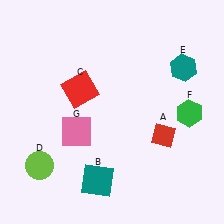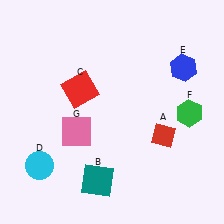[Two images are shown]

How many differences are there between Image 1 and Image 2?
There are 2 differences between the two images.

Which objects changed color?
D changed from lime to cyan. E changed from teal to blue.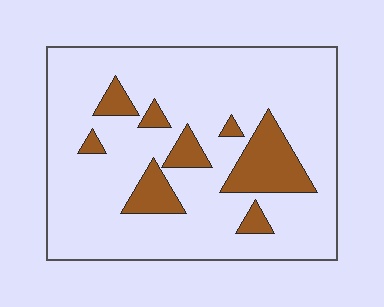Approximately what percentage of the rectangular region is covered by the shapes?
Approximately 15%.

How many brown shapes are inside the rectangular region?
8.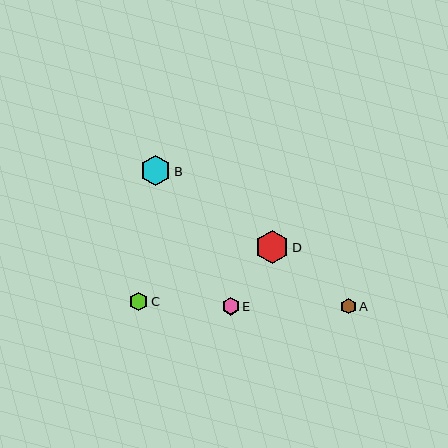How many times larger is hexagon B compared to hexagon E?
Hexagon B is approximately 1.8 times the size of hexagon E.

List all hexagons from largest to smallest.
From largest to smallest: D, B, C, E, A.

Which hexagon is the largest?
Hexagon D is the largest with a size of approximately 33 pixels.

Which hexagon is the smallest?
Hexagon A is the smallest with a size of approximately 15 pixels.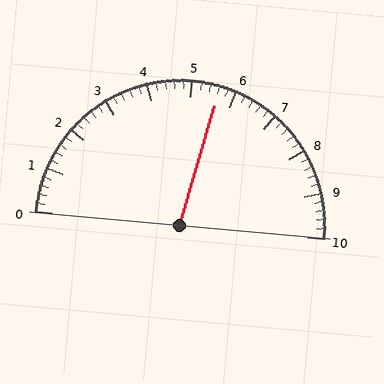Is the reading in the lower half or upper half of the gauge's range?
The reading is in the upper half of the range (0 to 10).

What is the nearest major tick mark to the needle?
The nearest major tick mark is 6.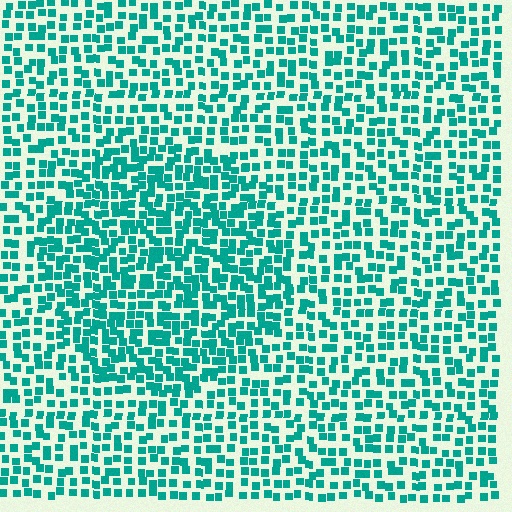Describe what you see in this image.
The image contains small teal elements arranged at two different densities. A circle-shaped region is visible where the elements are more densely packed than the surrounding area.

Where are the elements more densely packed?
The elements are more densely packed inside the circle boundary.